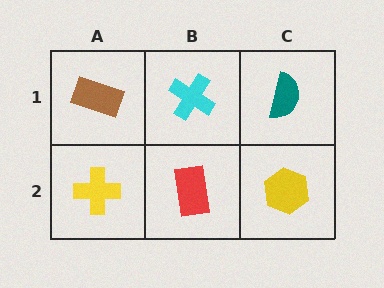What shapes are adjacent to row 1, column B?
A red rectangle (row 2, column B), a brown rectangle (row 1, column A), a teal semicircle (row 1, column C).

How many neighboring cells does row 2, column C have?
2.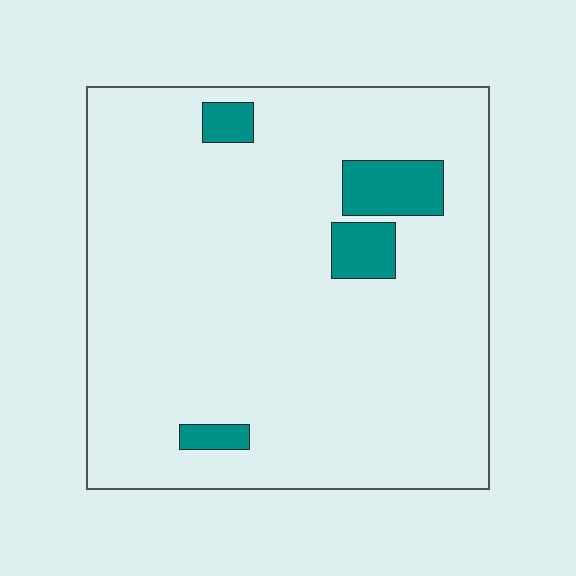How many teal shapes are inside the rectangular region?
4.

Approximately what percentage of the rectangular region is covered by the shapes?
Approximately 10%.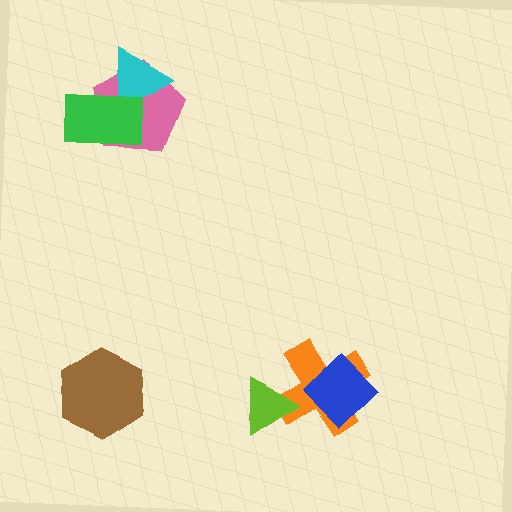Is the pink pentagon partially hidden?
Yes, it is partially covered by another shape.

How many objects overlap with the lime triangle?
1 object overlaps with the lime triangle.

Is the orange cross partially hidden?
Yes, it is partially covered by another shape.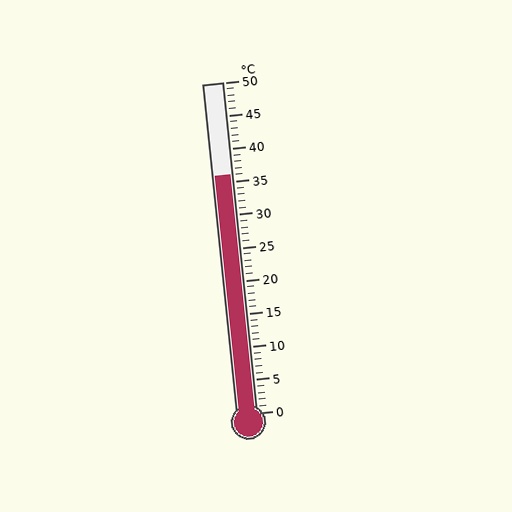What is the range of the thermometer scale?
The thermometer scale ranges from 0°C to 50°C.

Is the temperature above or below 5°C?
The temperature is above 5°C.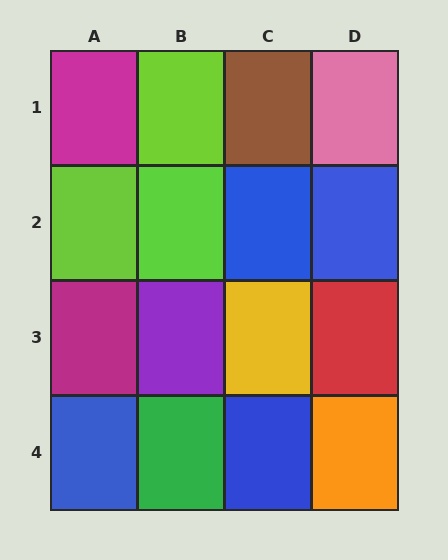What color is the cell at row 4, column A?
Blue.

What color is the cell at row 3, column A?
Magenta.